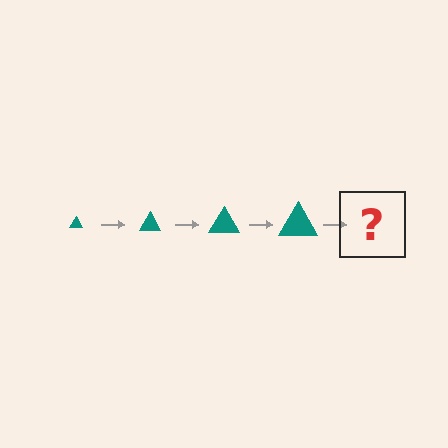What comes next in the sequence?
The next element should be a teal triangle, larger than the previous one.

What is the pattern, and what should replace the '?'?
The pattern is that the triangle gets progressively larger each step. The '?' should be a teal triangle, larger than the previous one.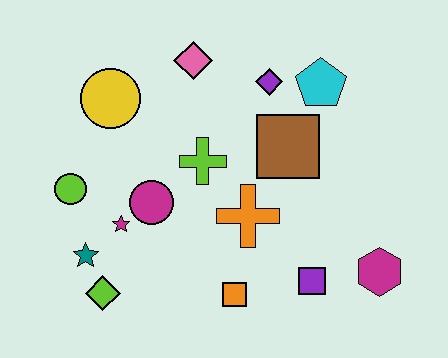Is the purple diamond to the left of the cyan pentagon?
Yes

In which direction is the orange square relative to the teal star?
The orange square is to the right of the teal star.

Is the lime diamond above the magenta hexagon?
No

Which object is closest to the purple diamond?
The cyan pentagon is closest to the purple diamond.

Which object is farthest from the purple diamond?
The lime diamond is farthest from the purple diamond.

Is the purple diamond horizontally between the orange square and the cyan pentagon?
Yes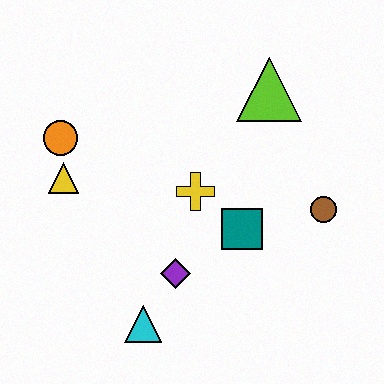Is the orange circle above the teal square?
Yes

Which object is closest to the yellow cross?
The teal square is closest to the yellow cross.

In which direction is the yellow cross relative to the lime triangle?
The yellow cross is below the lime triangle.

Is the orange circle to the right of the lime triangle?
No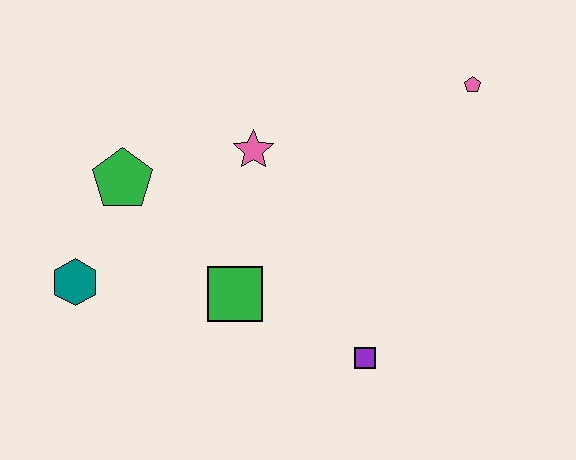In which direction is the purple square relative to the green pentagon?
The purple square is to the right of the green pentagon.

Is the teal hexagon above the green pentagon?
No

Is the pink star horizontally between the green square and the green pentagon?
No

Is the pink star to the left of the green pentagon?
No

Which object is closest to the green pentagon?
The teal hexagon is closest to the green pentagon.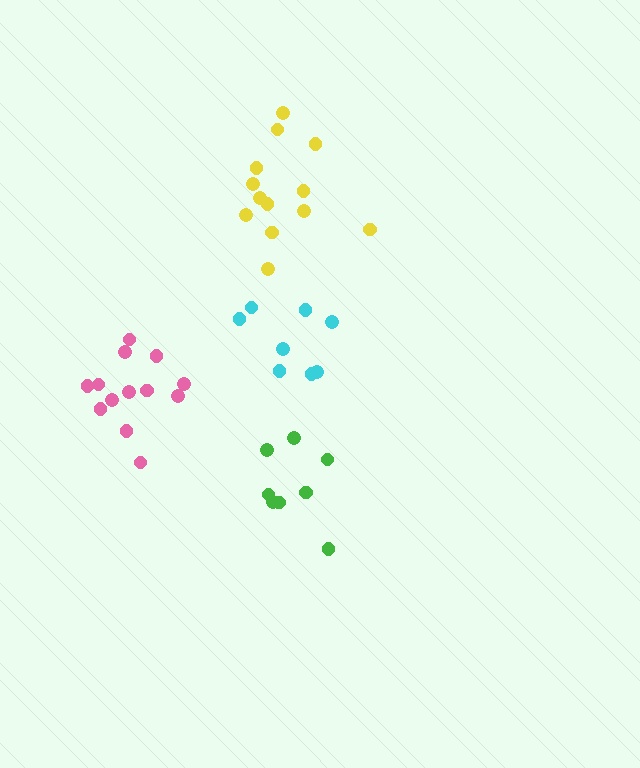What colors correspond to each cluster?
The clusters are colored: pink, yellow, cyan, green.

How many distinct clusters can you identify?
There are 4 distinct clusters.